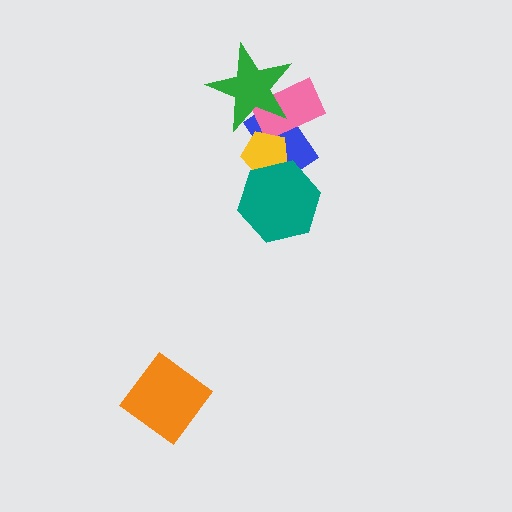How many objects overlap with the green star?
2 objects overlap with the green star.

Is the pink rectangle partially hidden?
Yes, it is partially covered by another shape.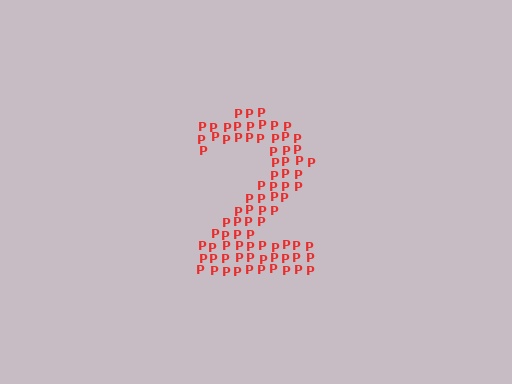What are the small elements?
The small elements are letter P's.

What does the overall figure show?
The overall figure shows the digit 2.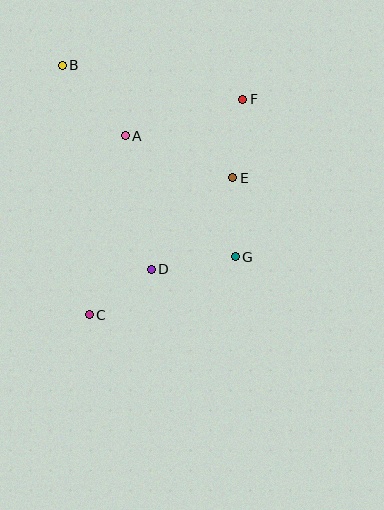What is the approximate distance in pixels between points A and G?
The distance between A and G is approximately 164 pixels.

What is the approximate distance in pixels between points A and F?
The distance between A and F is approximately 123 pixels.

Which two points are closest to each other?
Points C and D are closest to each other.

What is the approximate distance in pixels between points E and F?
The distance between E and F is approximately 79 pixels.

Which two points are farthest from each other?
Points C and F are farthest from each other.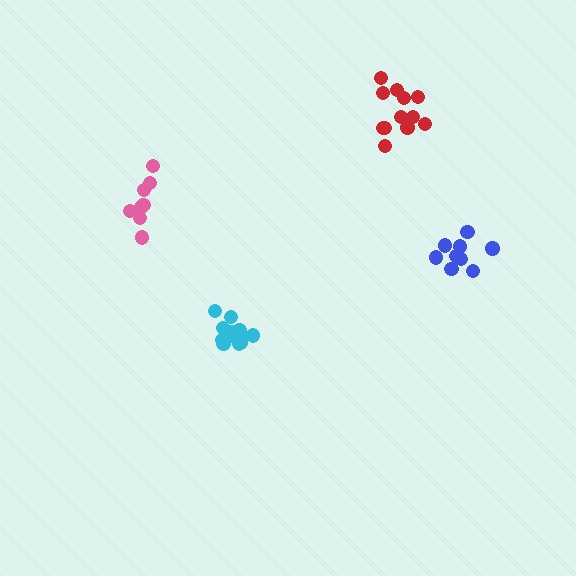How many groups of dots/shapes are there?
There are 4 groups.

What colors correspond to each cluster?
The clusters are colored: cyan, pink, red, blue.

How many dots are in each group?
Group 1: 13 dots, Group 2: 8 dots, Group 3: 12 dots, Group 4: 9 dots (42 total).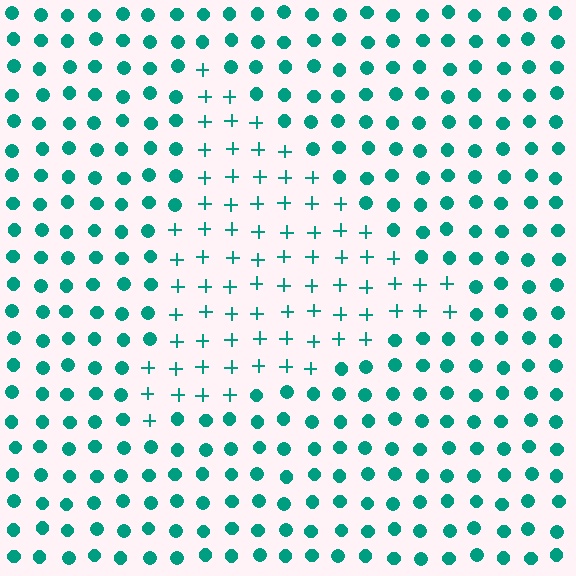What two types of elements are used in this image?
The image uses plus signs inside the triangle region and circles outside it.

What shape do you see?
I see a triangle.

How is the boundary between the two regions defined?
The boundary is defined by a change in element shape: plus signs inside vs. circles outside. All elements share the same color and spacing.